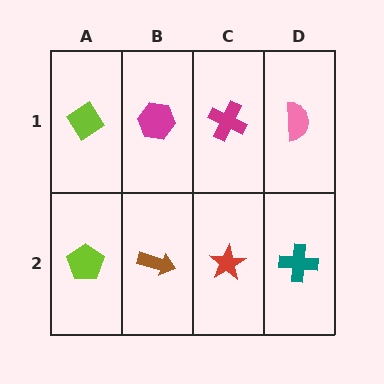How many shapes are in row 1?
4 shapes.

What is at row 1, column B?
A magenta hexagon.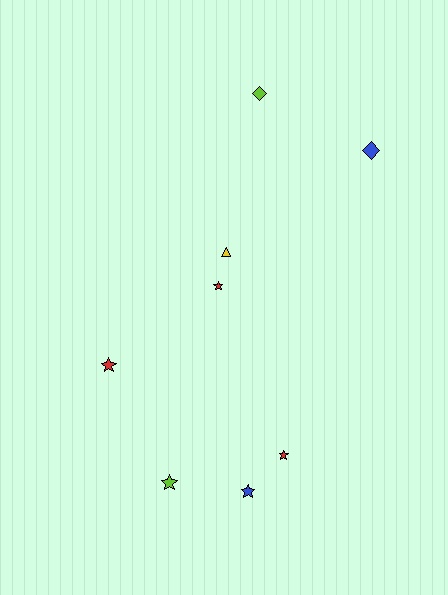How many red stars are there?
There are 3 red stars.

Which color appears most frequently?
Red, with 3 objects.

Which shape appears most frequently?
Star, with 5 objects.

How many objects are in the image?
There are 8 objects.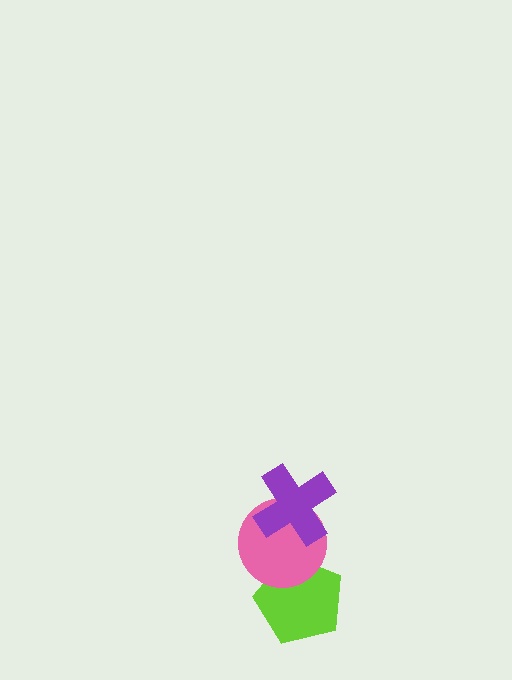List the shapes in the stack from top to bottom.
From top to bottom: the purple cross, the pink circle, the lime pentagon.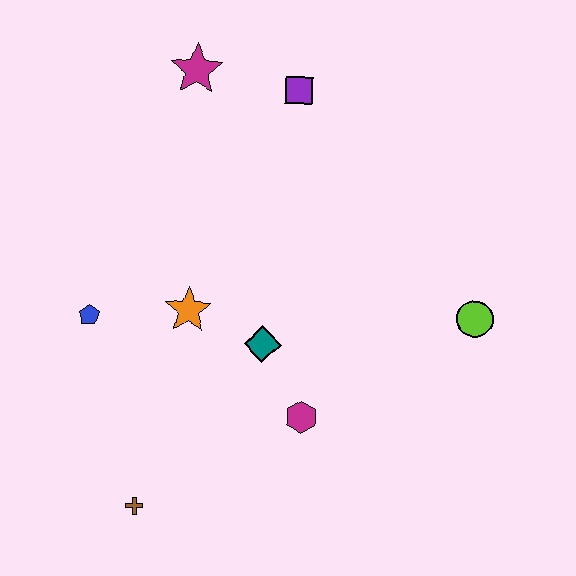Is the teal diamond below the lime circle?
Yes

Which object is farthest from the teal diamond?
The magenta star is farthest from the teal diamond.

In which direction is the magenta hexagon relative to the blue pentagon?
The magenta hexagon is to the right of the blue pentagon.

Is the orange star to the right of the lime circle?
No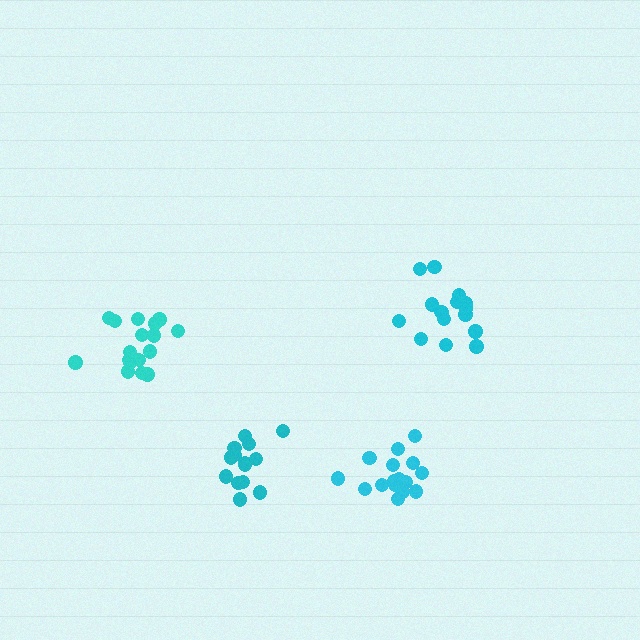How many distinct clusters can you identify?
There are 4 distinct clusters.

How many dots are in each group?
Group 1: 17 dots, Group 2: 14 dots, Group 3: 16 dots, Group 4: 16 dots (63 total).